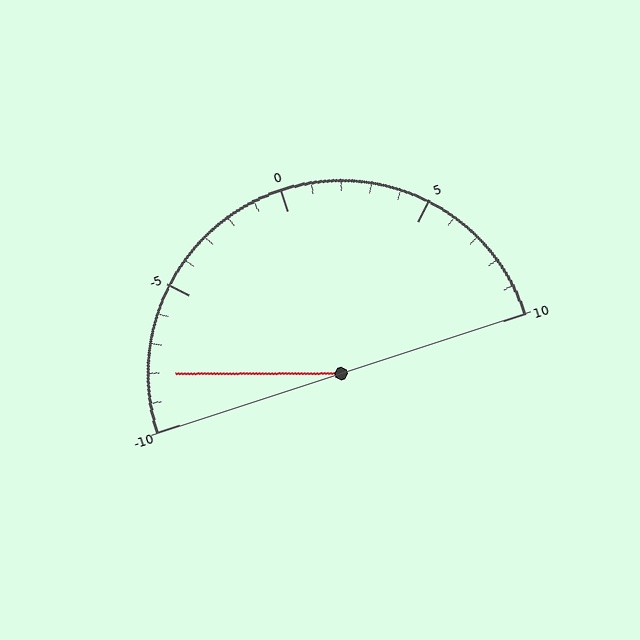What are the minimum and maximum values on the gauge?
The gauge ranges from -10 to 10.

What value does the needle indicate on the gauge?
The needle indicates approximately -8.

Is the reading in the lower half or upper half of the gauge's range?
The reading is in the lower half of the range (-10 to 10).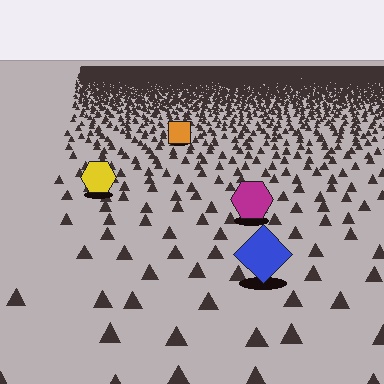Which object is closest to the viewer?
The blue diamond is closest. The texture marks near it are larger and more spread out.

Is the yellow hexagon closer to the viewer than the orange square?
Yes. The yellow hexagon is closer — you can tell from the texture gradient: the ground texture is coarser near it.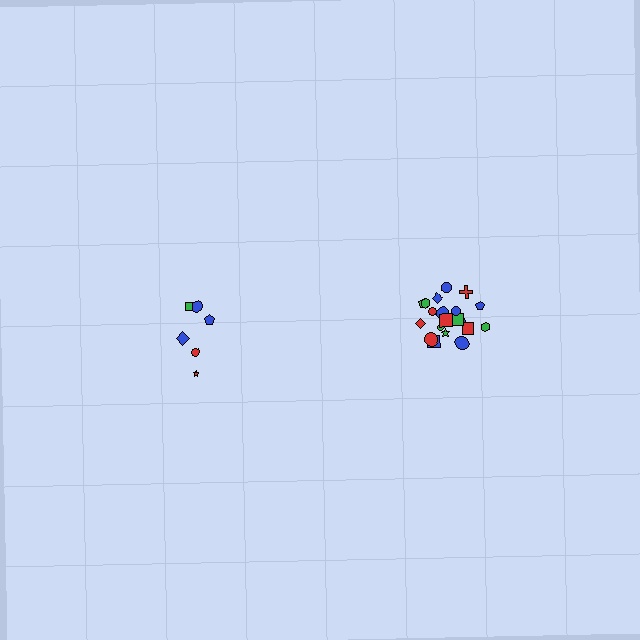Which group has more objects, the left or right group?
The right group.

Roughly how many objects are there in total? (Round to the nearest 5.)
Roughly 30 objects in total.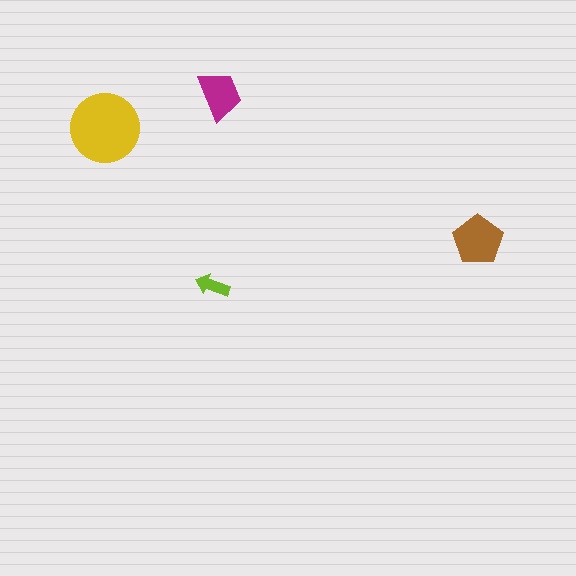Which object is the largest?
The yellow circle.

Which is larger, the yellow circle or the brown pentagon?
The yellow circle.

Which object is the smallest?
The lime arrow.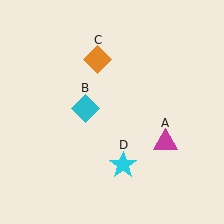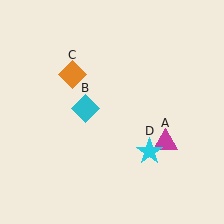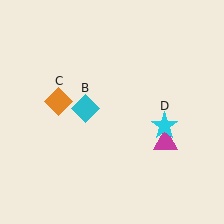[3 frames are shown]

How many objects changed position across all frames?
2 objects changed position: orange diamond (object C), cyan star (object D).